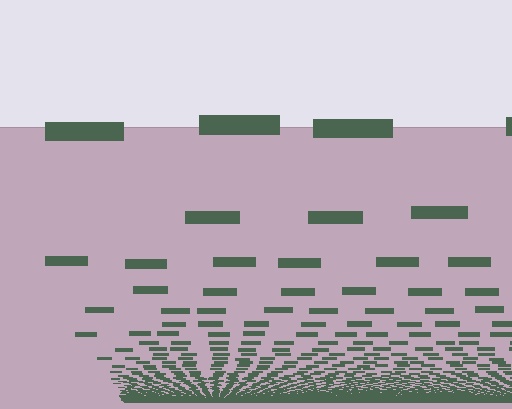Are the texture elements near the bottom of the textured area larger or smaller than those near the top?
Smaller. The gradient is inverted — elements near the bottom are smaller and denser.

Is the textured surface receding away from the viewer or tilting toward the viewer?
The surface appears to tilt toward the viewer. Texture elements get larger and sparser toward the top.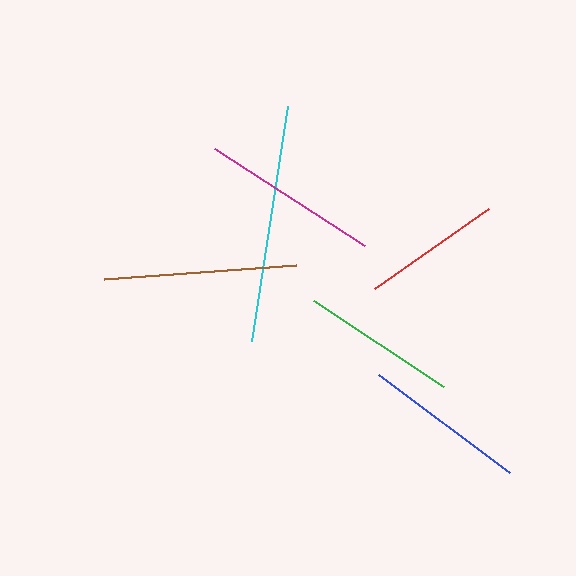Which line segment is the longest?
The cyan line is the longest at approximately 237 pixels.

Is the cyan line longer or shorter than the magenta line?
The cyan line is longer than the magenta line.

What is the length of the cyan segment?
The cyan segment is approximately 237 pixels long.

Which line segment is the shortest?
The red line is the shortest at approximately 139 pixels.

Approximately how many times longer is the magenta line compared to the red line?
The magenta line is approximately 1.3 times the length of the red line.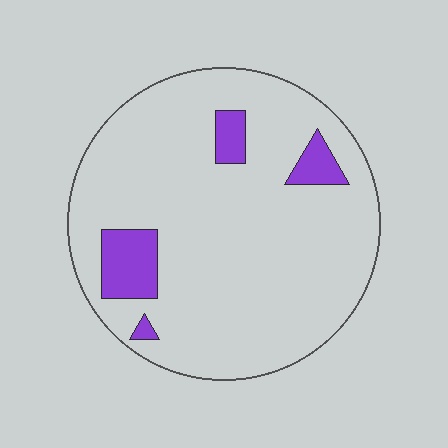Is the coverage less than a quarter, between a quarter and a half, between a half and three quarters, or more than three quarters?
Less than a quarter.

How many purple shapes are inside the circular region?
4.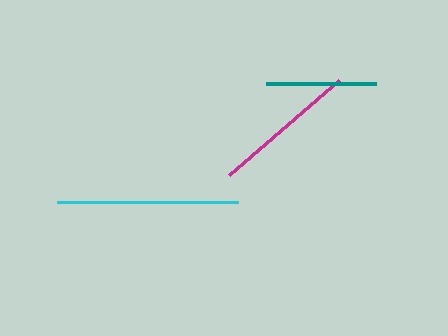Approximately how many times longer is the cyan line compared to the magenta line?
The cyan line is approximately 1.2 times the length of the magenta line.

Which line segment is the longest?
The cyan line is the longest at approximately 181 pixels.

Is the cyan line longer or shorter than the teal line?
The cyan line is longer than the teal line.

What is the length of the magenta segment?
The magenta segment is approximately 146 pixels long.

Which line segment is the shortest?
The teal line is the shortest at approximately 110 pixels.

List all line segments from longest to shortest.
From longest to shortest: cyan, magenta, teal.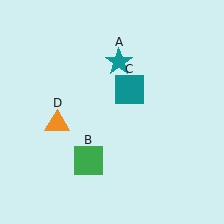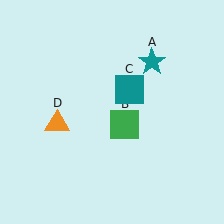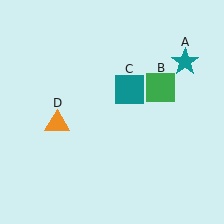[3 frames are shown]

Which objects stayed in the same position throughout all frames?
Teal square (object C) and orange triangle (object D) remained stationary.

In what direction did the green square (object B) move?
The green square (object B) moved up and to the right.